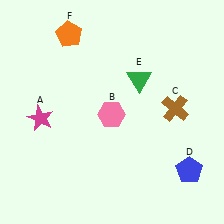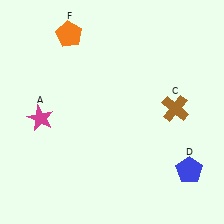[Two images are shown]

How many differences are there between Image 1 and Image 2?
There are 2 differences between the two images.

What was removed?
The pink hexagon (B), the green triangle (E) were removed in Image 2.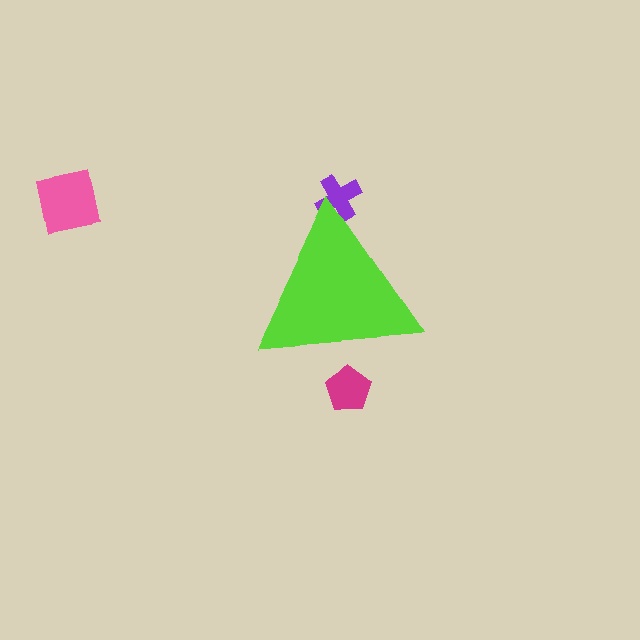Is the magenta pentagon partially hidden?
Yes, the magenta pentagon is partially hidden behind the lime triangle.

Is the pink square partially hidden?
No, the pink square is fully visible.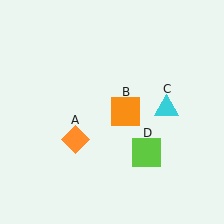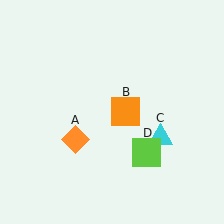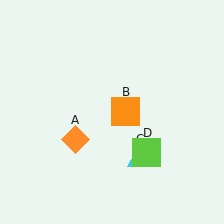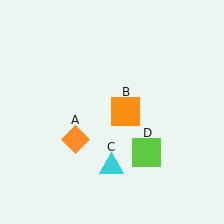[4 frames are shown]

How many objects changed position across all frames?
1 object changed position: cyan triangle (object C).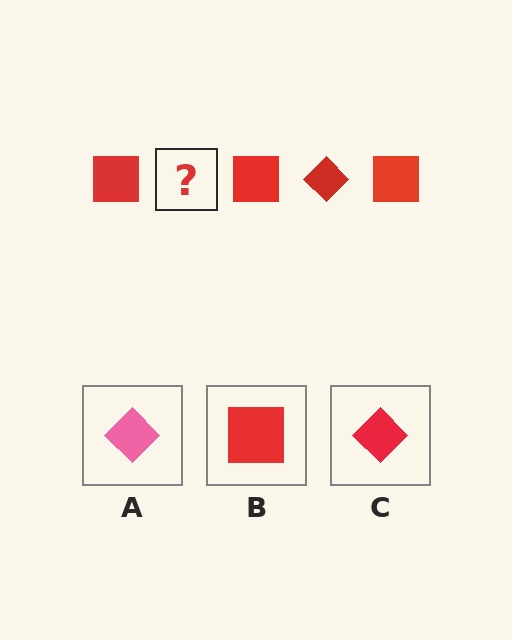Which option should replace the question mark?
Option C.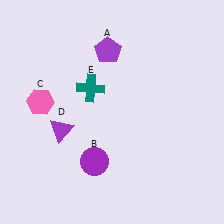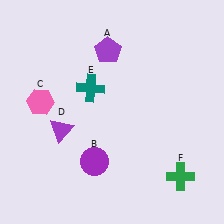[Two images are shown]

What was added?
A green cross (F) was added in Image 2.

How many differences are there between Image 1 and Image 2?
There is 1 difference between the two images.